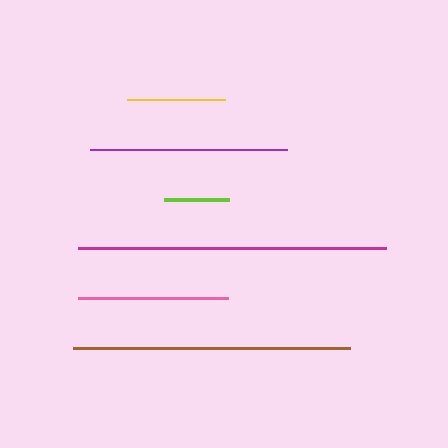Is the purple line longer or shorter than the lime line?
The purple line is longer than the lime line.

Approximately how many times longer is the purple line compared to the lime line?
The purple line is approximately 3.1 times the length of the lime line.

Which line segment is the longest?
The magenta line is the longest at approximately 308 pixels.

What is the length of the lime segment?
The lime segment is approximately 64 pixels long.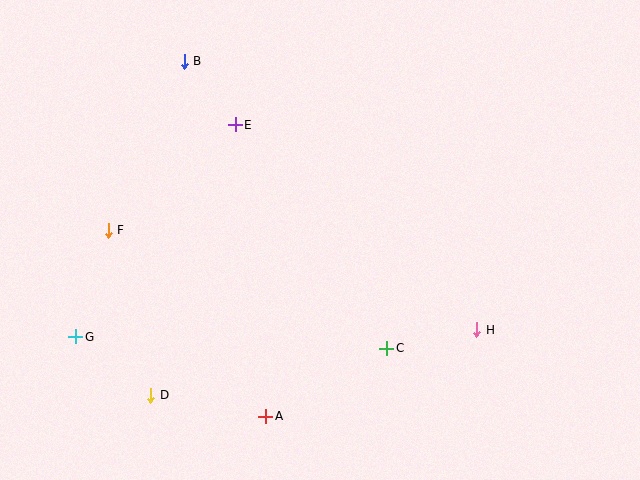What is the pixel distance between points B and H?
The distance between B and H is 397 pixels.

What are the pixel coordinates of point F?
Point F is at (108, 230).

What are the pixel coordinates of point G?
Point G is at (76, 337).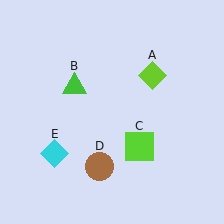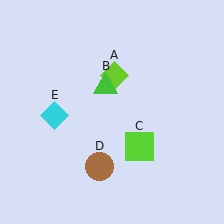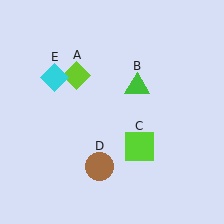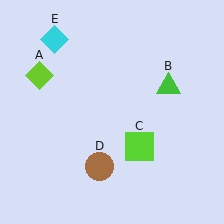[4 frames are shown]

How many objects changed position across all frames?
3 objects changed position: lime diamond (object A), green triangle (object B), cyan diamond (object E).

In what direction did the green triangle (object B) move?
The green triangle (object B) moved right.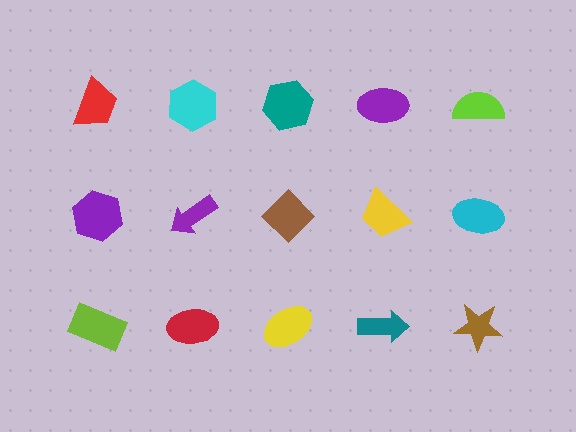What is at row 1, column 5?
A lime semicircle.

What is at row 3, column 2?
A red ellipse.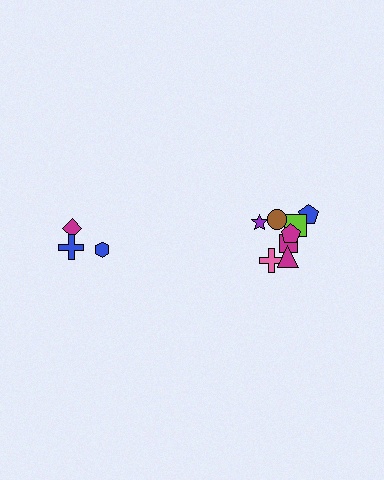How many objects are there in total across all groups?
There are 11 objects.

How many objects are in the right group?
There are 8 objects.